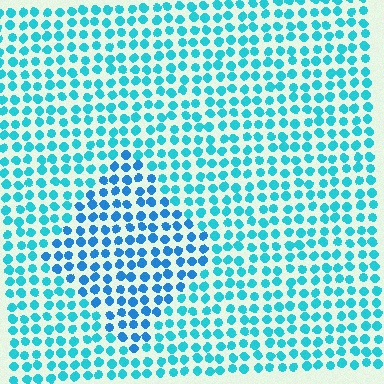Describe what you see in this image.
The image is filled with small cyan elements in a uniform arrangement. A diamond-shaped region is visible where the elements are tinted to a slightly different hue, forming a subtle color boundary.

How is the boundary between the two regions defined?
The boundary is defined purely by a slight shift in hue (about 24 degrees). Spacing, size, and orientation are identical on both sides.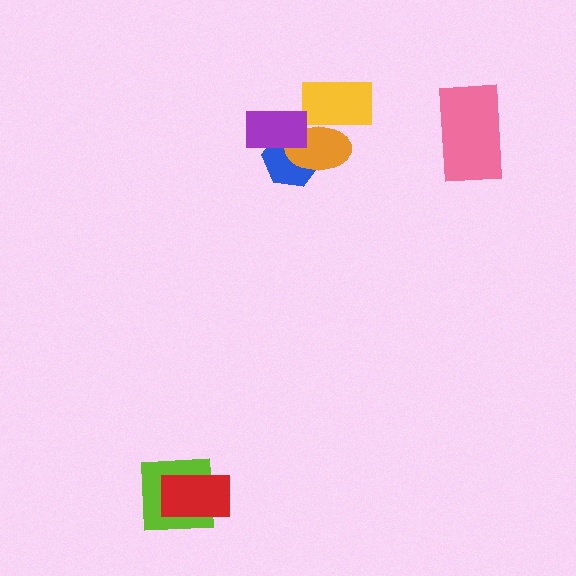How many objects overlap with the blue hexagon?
2 objects overlap with the blue hexagon.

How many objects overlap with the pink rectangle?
0 objects overlap with the pink rectangle.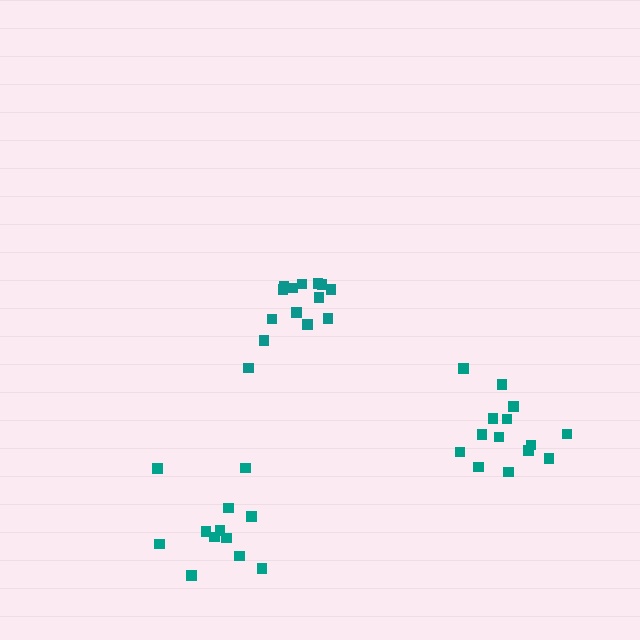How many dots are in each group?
Group 1: 14 dots, Group 2: 14 dots, Group 3: 12 dots (40 total).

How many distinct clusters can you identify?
There are 3 distinct clusters.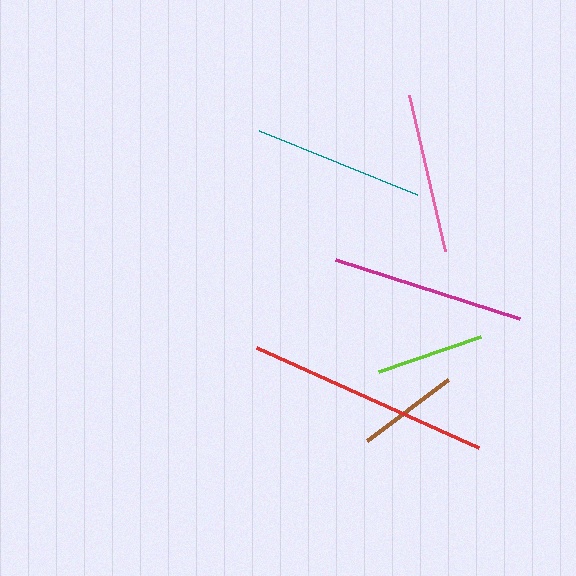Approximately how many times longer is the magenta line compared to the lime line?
The magenta line is approximately 1.8 times the length of the lime line.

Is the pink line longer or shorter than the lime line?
The pink line is longer than the lime line.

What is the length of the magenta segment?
The magenta segment is approximately 193 pixels long.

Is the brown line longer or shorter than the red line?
The red line is longer than the brown line.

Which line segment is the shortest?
The brown line is the shortest at approximately 101 pixels.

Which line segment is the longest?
The red line is the longest at approximately 244 pixels.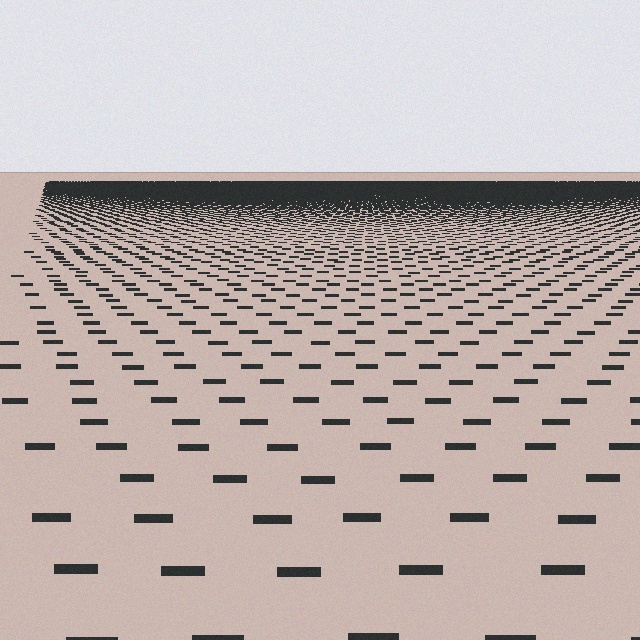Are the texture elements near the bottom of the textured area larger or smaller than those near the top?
Larger. Near the bottom, elements are closer to the viewer and appear at a bigger on-screen size.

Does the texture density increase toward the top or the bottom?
Density increases toward the top.